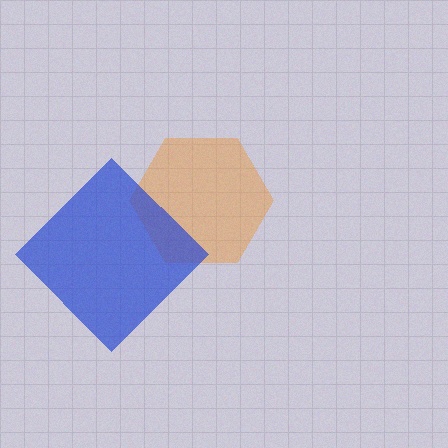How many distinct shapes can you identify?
There are 2 distinct shapes: an orange hexagon, a blue diamond.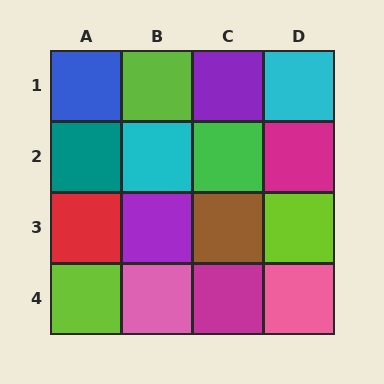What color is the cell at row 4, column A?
Lime.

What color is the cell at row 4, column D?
Pink.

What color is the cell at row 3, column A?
Red.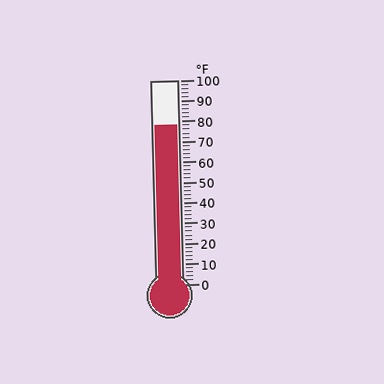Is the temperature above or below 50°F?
The temperature is above 50°F.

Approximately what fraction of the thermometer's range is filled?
The thermometer is filled to approximately 80% of its range.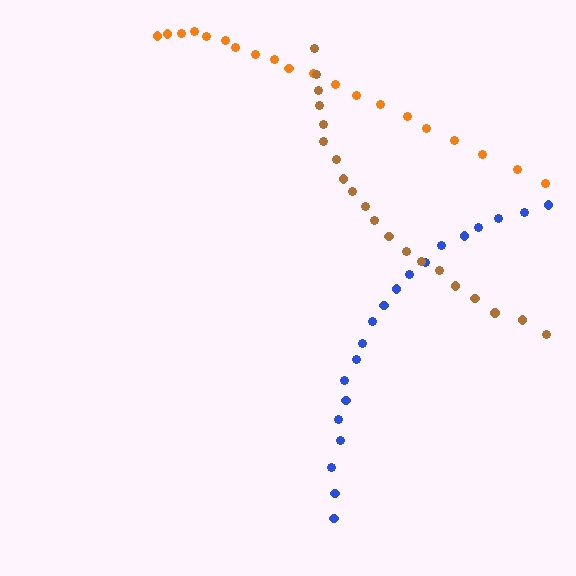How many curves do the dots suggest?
There are 3 distinct paths.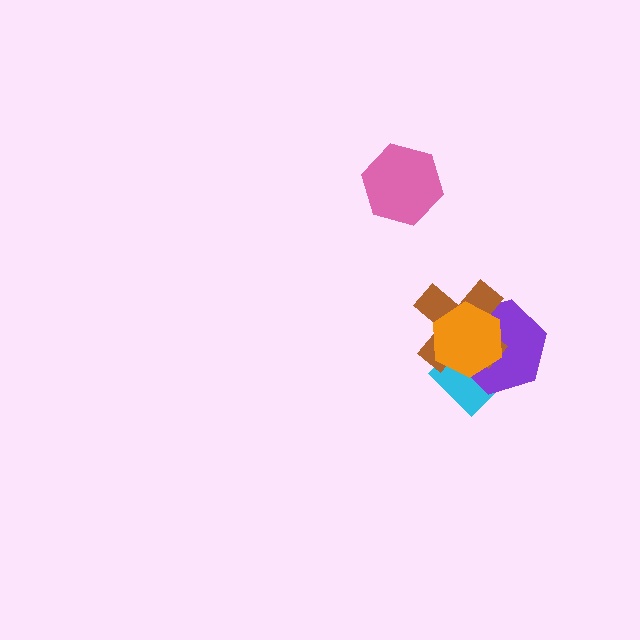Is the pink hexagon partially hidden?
No, no other shape covers it.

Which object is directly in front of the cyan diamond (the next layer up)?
The purple hexagon is directly in front of the cyan diamond.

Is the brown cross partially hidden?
Yes, it is partially covered by another shape.